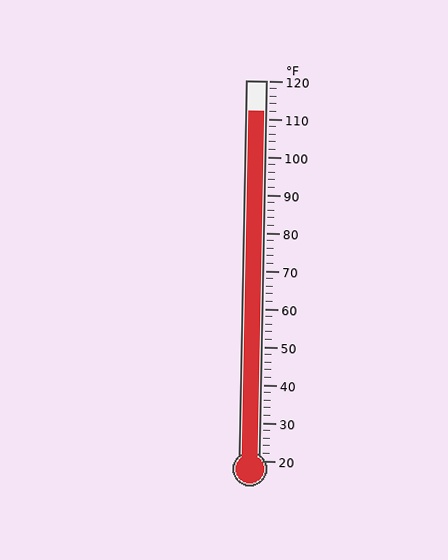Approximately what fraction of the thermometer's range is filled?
The thermometer is filled to approximately 90% of its range.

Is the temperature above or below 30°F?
The temperature is above 30°F.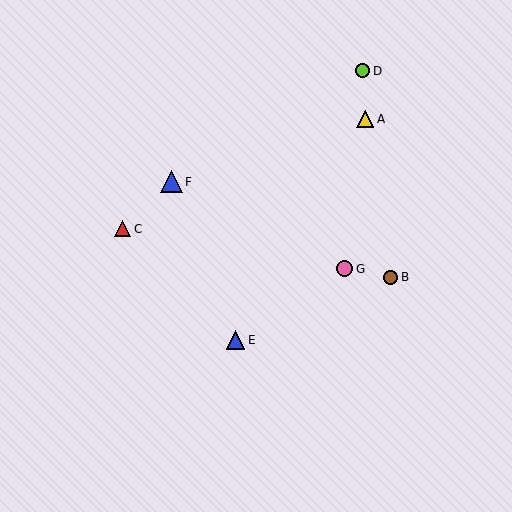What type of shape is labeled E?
Shape E is a blue triangle.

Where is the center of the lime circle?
The center of the lime circle is at (363, 71).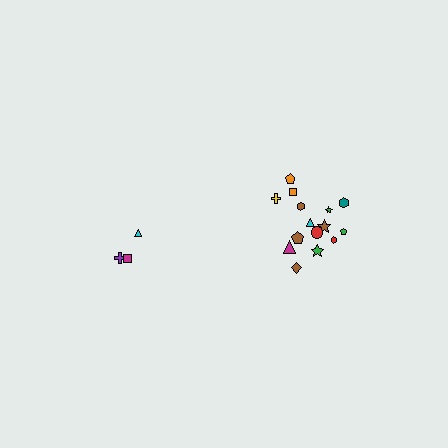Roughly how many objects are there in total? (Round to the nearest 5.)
Roughly 20 objects in total.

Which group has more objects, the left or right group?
The right group.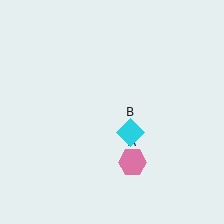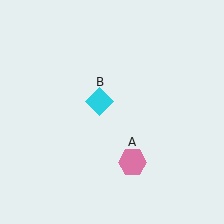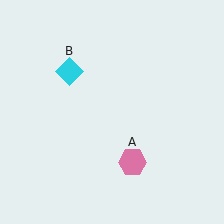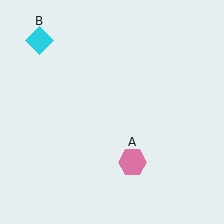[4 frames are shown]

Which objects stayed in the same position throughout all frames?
Pink hexagon (object A) remained stationary.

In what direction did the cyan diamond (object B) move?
The cyan diamond (object B) moved up and to the left.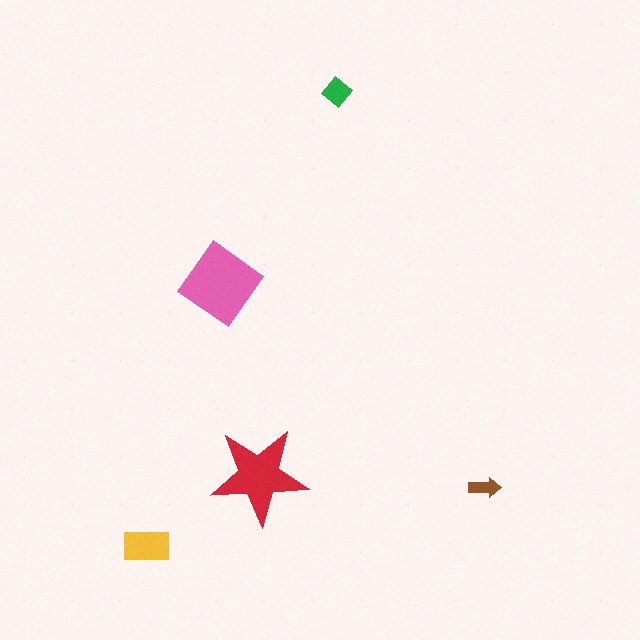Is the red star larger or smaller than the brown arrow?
Larger.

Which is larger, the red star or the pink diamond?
The pink diamond.